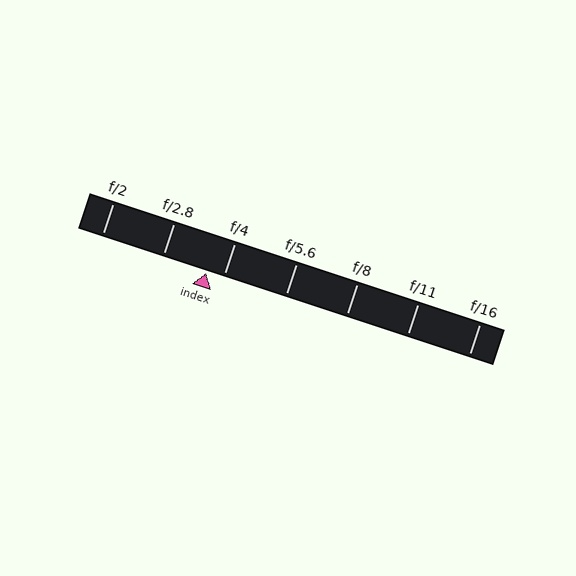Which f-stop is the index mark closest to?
The index mark is closest to f/4.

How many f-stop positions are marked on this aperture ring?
There are 7 f-stop positions marked.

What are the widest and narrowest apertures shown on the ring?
The widest aperture shown is f/2 and the narrowest is f/16.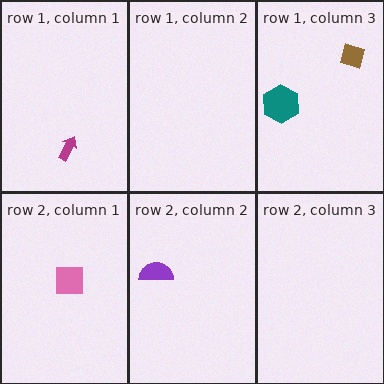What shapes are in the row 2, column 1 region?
The pink square.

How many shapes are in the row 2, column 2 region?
1.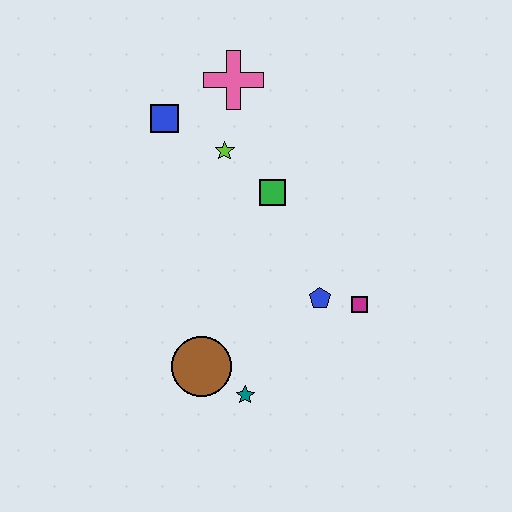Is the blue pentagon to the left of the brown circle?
No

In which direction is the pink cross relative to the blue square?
The pink cross is to the right of the blue square.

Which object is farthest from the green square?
The teal star is farthest from the green square.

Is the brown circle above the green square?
No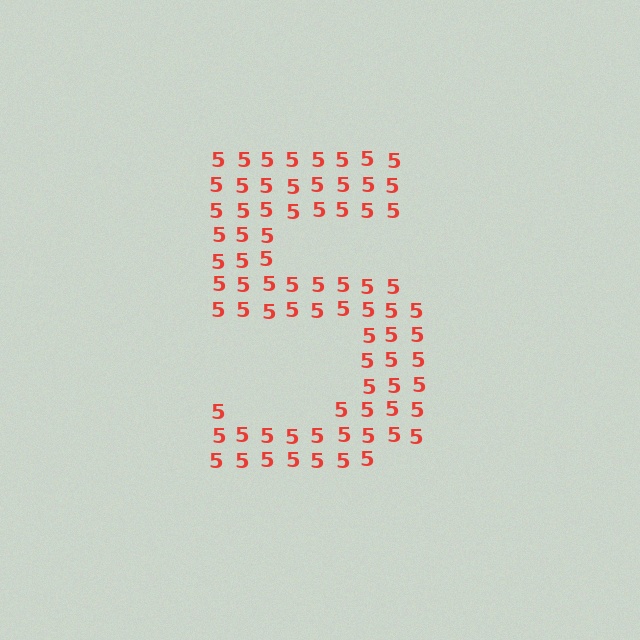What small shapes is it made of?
It is made of small digit 5's.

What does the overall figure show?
The overall figure shows the digit 5.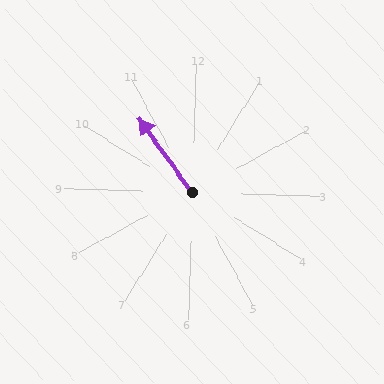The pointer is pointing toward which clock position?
Roughly 11 o'clock.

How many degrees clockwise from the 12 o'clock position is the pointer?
Approximately 323 degrees.